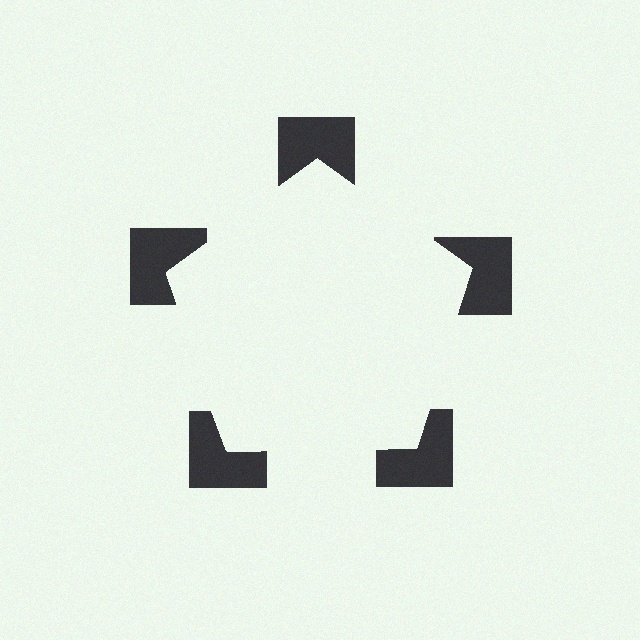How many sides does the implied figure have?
5 sides.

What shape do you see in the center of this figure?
An illusory pentagon — its edges are inferred from the aligned wedge cuts in the notched squares, not physically drawn.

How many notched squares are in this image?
There are 5 — one at each vertex of the illusory pentagon.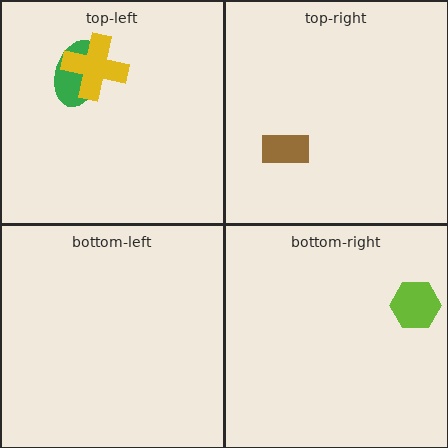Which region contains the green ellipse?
The top-left region.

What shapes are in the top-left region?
The green ellipse, the yellow cross.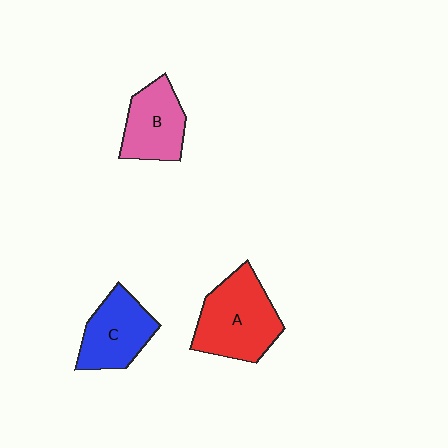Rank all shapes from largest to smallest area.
From largest to smallest: A (red), C (blue), B (pink).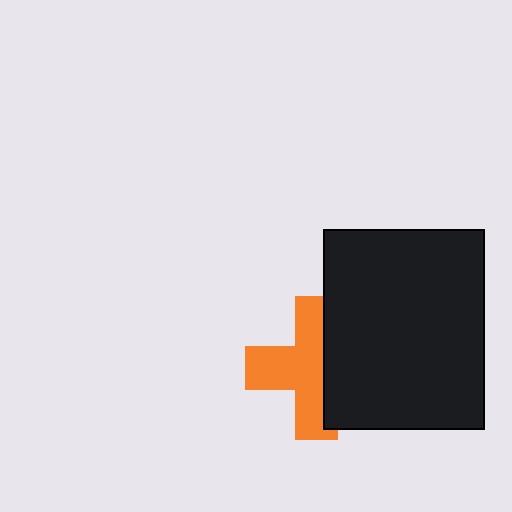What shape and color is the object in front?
The object in front is a black rectangle.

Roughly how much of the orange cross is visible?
About half of it is visible (roughly 61%).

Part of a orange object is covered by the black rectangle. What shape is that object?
It is a cross.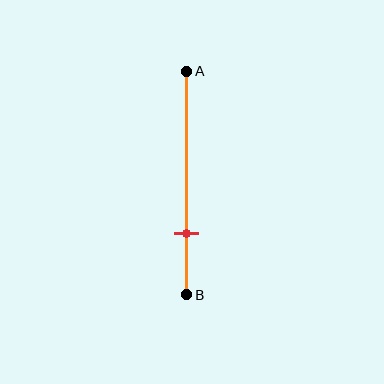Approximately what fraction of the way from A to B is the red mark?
The red mark is approximately 75% of the way from A to B.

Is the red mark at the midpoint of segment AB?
No, the mark is at about 75% from A, not at the 50% midpoint.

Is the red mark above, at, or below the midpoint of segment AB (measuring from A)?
The red mark is below the midpoint of segment AB.